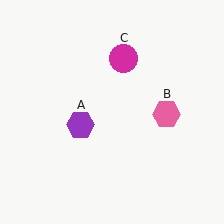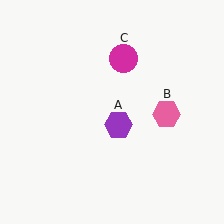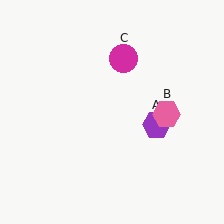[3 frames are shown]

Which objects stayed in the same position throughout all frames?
Pink hexagon (object B) and magenta circle (object C) remained stationary.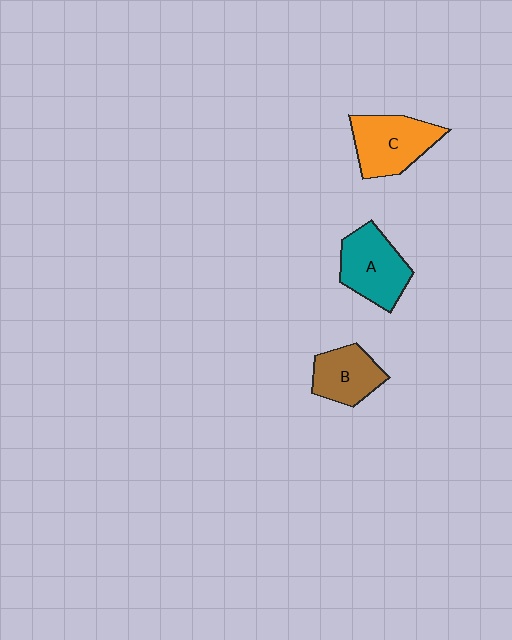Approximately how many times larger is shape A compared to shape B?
Approximately 1.3 times.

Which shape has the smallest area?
Shape B (brown).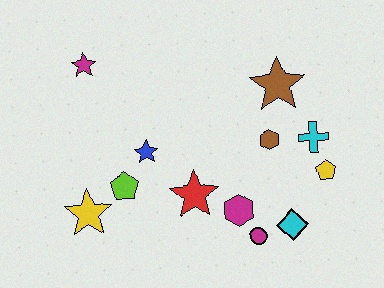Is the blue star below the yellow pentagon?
No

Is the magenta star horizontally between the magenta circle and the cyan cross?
No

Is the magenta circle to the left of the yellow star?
No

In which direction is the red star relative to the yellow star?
The red star is to the right of the yellow star.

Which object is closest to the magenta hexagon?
The magenta circle is closest to the magenta hexagon.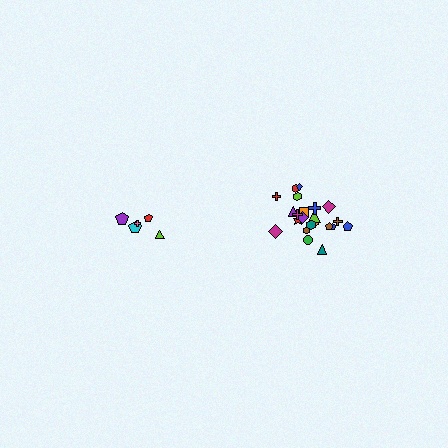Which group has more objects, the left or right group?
The right group.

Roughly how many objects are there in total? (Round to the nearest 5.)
Roughly 25 objects in total.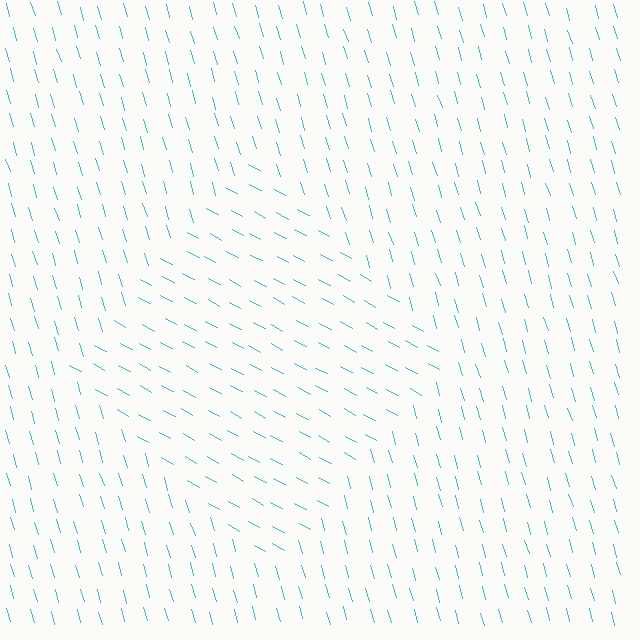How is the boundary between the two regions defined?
The boundary is defined purely by a change in line orientation (approximately 45 degrees difference). All lines are the same color and thickness.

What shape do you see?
I see a diamond.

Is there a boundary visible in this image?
Yes, there is a texture boundary formed by a change in line orientation.